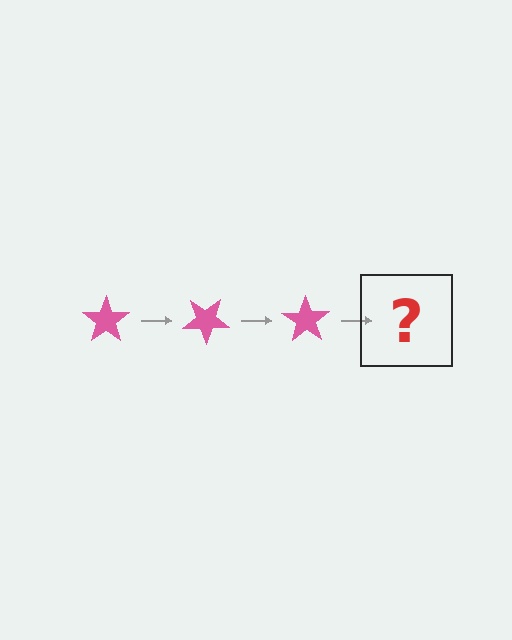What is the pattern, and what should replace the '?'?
The pattern is that the star rotates 35 degrees each step. The '?' should be a pink star rotated 105 degrees.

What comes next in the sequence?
The next element should be a pink star rotated 105 degrees.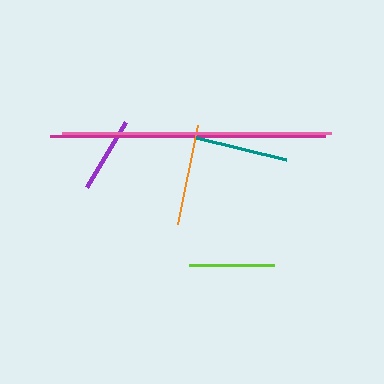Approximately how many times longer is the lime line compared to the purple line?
The lime line is approximately 1.1 times the length of the purple line.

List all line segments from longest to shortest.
From longest to shortest: magenta, pink, orange, teal, lime, purple.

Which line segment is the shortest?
The purple line is the shortest at approximately 75 pixels.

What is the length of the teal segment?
The teal segment is approximately 92 pixels long.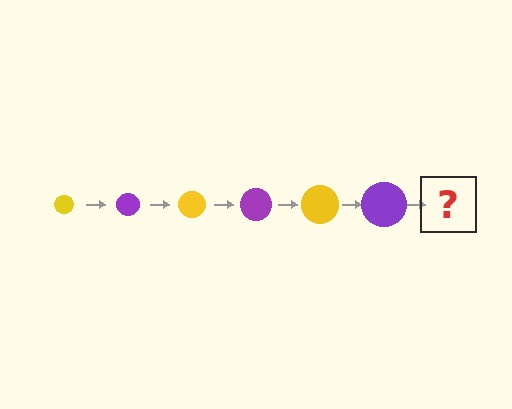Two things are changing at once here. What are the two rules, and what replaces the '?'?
The two rules are that the circle grows larger each step and the color cycles through yellow and purple. The '?' should be a yellow circle, larger than the previous one.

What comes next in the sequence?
The next element should be a yellow circle, larger than the previous one.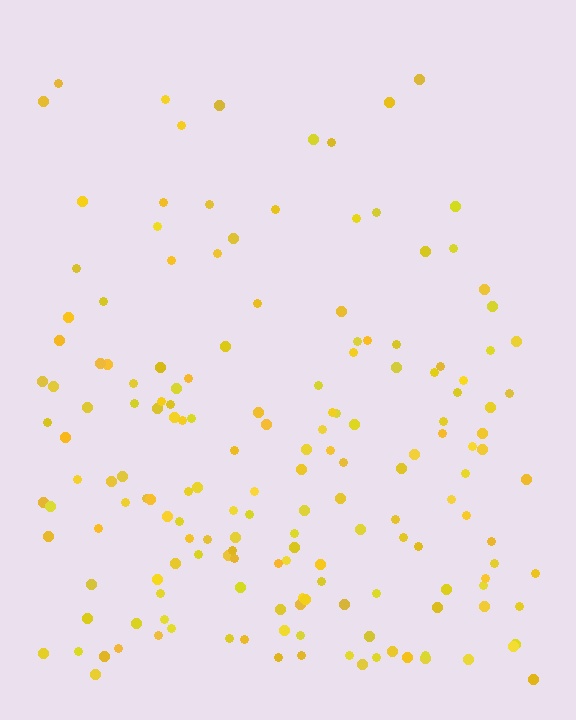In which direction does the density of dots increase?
From top to bottom, with the bottom side densest.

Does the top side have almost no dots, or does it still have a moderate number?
Still a moderate number, just noticeably fewer than the bottom.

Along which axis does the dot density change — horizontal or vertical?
Vertical.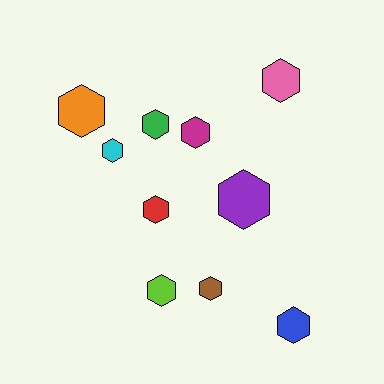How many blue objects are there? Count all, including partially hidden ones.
There is 1 blue object.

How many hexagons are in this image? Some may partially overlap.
There are 10 hexagons.